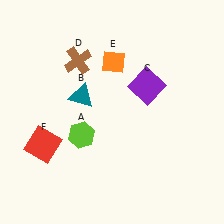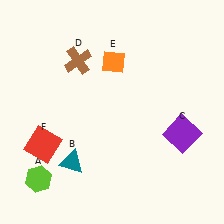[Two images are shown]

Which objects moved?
The objects that moved are: the lime hexagon (A), the teal triangle (B), the purple square (C).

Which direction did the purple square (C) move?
The purple square (C) moved down.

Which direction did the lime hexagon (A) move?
The lime hexagon (A) moved down.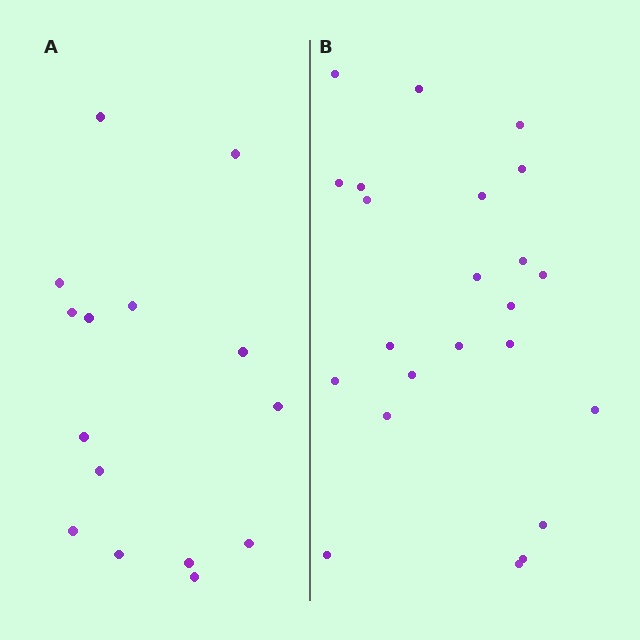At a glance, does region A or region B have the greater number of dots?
Region B (the right region) has more dots.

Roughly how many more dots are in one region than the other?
Region B has roughly 8 or so more dots than region A.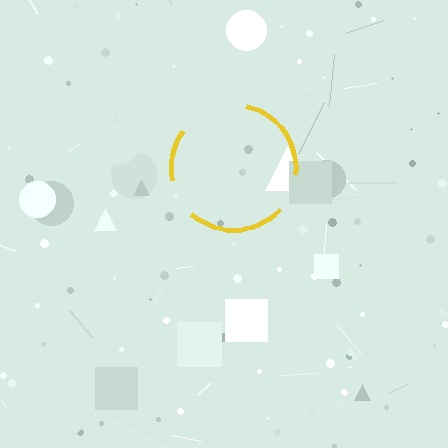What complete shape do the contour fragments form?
The contour fragments form a circle.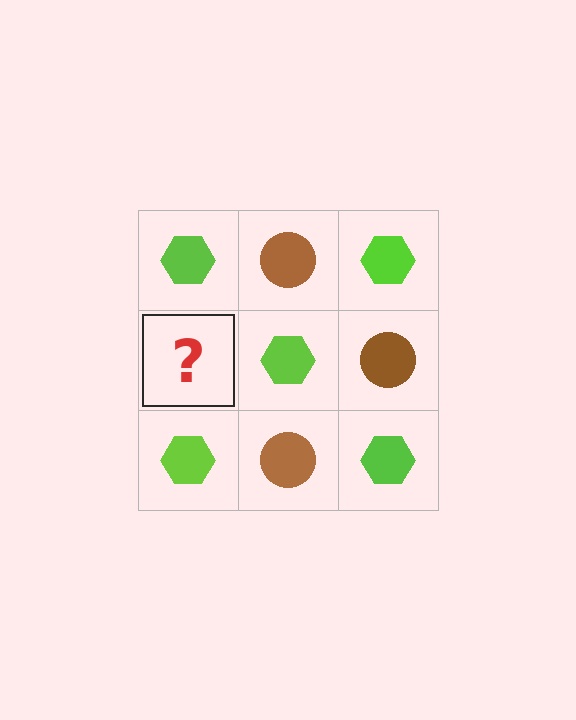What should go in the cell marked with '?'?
The missing cell should contain a brown circle.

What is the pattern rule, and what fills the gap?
The rule is that it alternates lime hexagon and brown circle in a checkerboard pattern. The gap should be filled with a brown circle.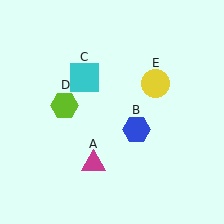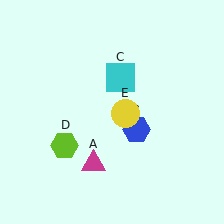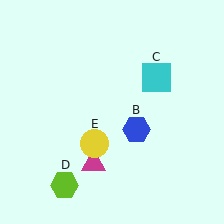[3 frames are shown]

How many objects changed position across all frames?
3 objects changed position: cyan square (object C), lime hexagon (object D), yellow circle (object E).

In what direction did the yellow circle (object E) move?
The yellow circle (object E) moved down and to the left.